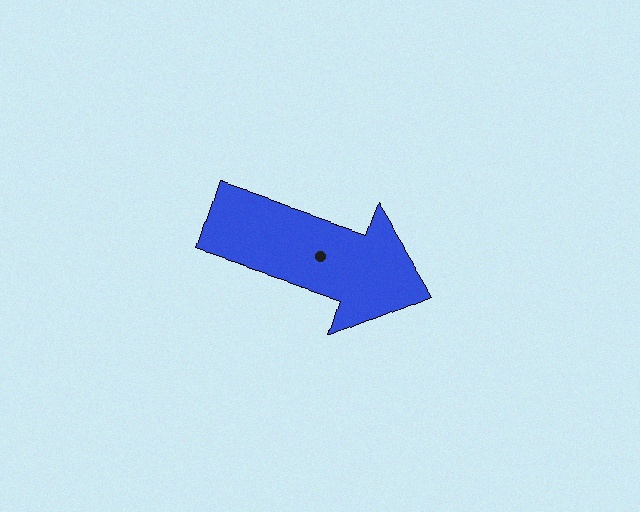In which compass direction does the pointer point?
East.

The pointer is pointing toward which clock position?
Roughly 4 o'clock.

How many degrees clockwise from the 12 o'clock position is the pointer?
Approximately 108 degrees.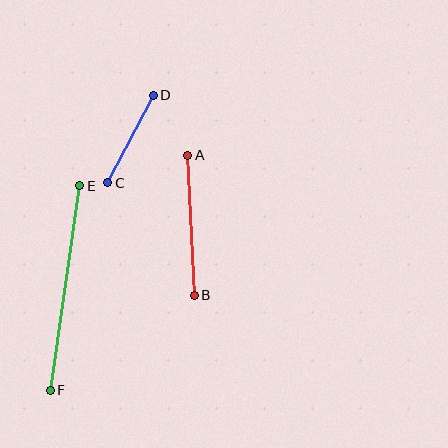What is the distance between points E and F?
The distance is approximately 207 pixels.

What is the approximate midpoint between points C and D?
The midpoint is at approximately (131, 139) pixels.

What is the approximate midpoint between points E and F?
The midpoint is at approximately (65, 288) pixels.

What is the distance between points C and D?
The distance is approximately 98 pixels.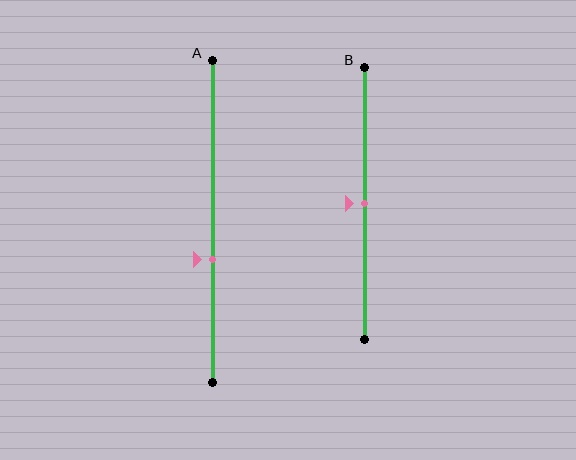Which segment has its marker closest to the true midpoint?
Segment B has its marker closest to the true midpoint.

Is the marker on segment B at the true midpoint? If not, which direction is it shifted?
Yes, the marker on segment B is at the true midpoint.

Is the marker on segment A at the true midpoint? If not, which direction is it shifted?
No, the marker on segment A is shifted downward by about 12% of the segment length.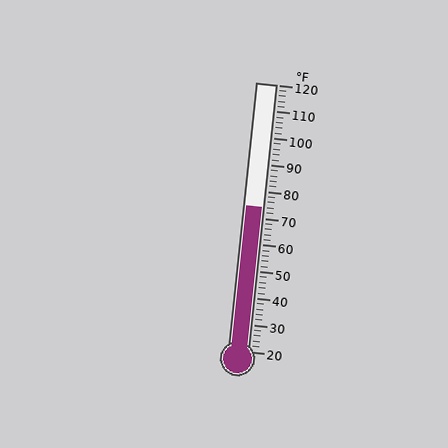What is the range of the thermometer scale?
The thermometer scale ranges from 20°F to 120°F.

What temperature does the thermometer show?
The thermometer shows approximately 74°F.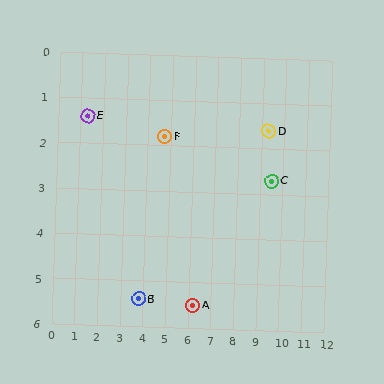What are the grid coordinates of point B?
Point B is at approximately (3.8, 5.4).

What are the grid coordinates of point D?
Point D is at approximately (9.3, 1.6).